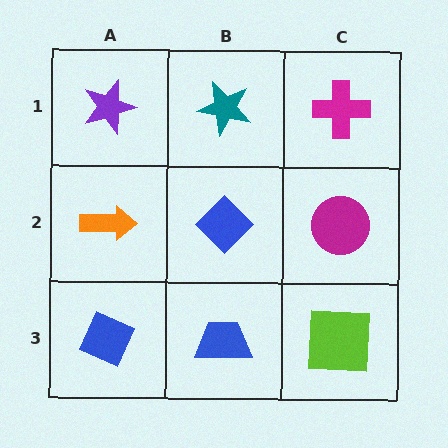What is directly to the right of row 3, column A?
A blue trapezoid.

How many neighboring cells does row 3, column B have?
3.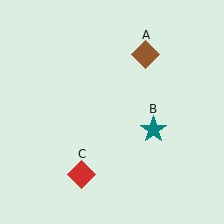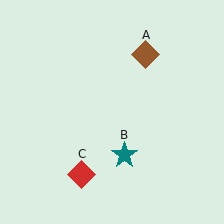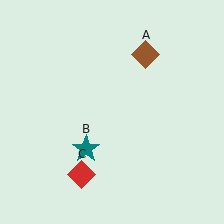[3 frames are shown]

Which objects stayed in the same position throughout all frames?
Brown diamond (object A) and red diamond (object C) remained stationary.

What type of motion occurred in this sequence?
The teal star (object B) rotated clockwise around the center of the scene.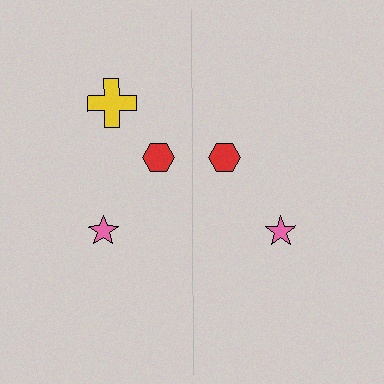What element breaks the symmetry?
A yellow cross is missing from the right side.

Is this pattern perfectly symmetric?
No, the pattern is not perfectly symmetric. A yellow cross is missing from the right side.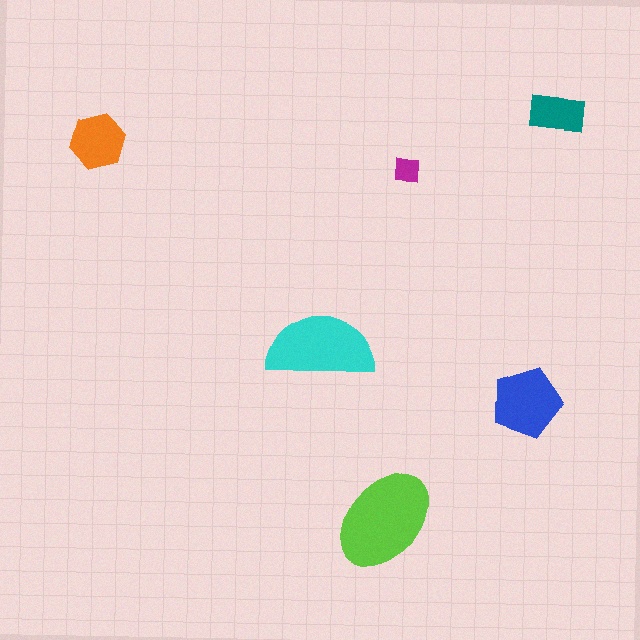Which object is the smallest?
The magenta square.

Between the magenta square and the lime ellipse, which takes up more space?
The lime ellipse.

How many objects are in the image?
There are 6 objects in the image.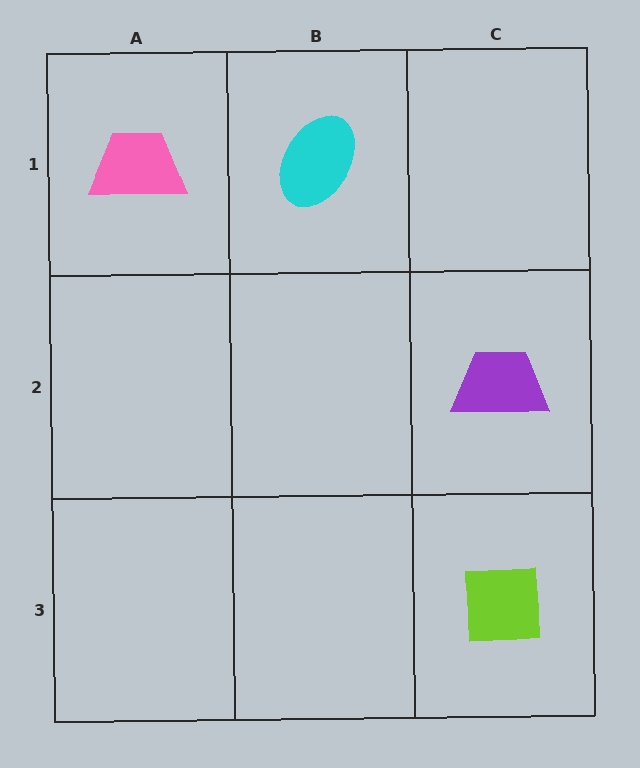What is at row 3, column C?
A lime square.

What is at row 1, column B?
A cyan ellipse.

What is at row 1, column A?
A pink trapezoid.